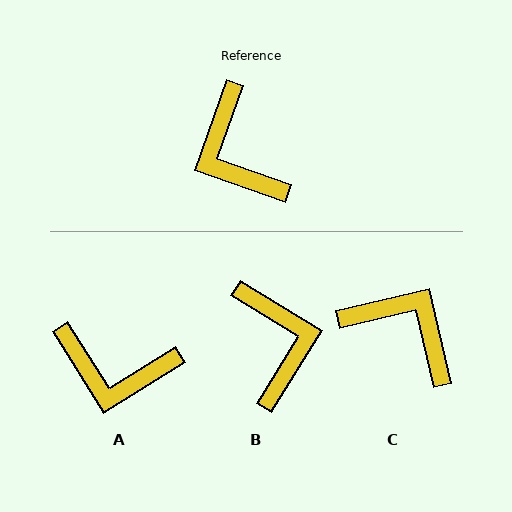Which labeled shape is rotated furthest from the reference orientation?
B, about 168 degrees away.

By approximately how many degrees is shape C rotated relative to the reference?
Approximately 148 degrees clockwise.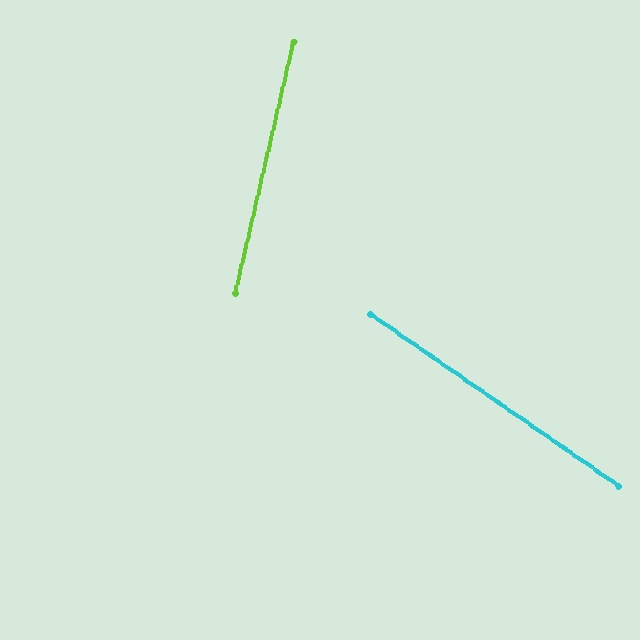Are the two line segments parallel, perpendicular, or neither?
Neither parallel nor perpendicular — they differ by about 68°.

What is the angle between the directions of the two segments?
Approximately 68 degrees.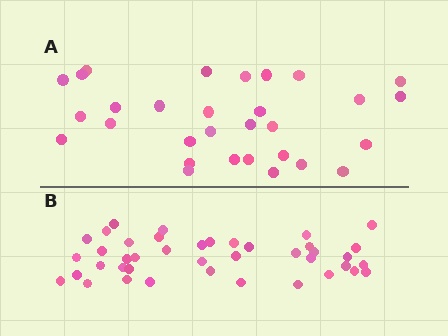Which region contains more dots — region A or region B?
Region B (the bottom region) has more dots.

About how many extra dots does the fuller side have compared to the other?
Region B has roughly 12 or so more dots than region A.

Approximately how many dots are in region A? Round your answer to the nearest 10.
About 30 dots.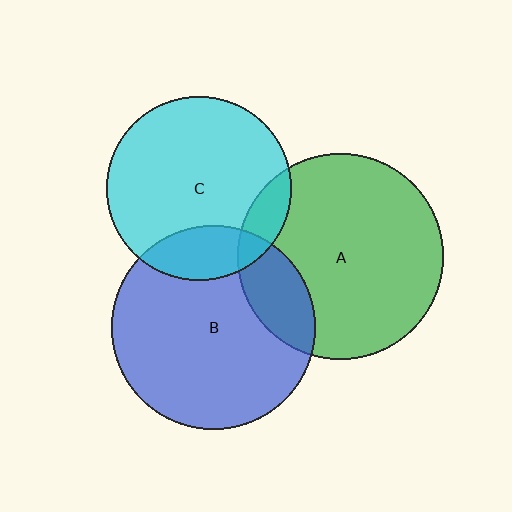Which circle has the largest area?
Circle A (green).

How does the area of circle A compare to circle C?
Approximately 1.3 times.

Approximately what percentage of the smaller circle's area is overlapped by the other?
Approximately 20%.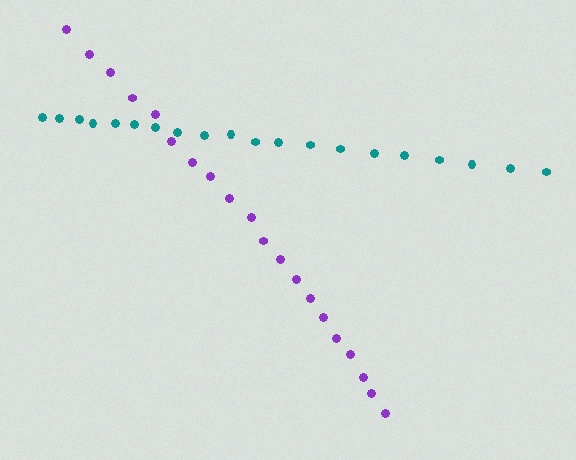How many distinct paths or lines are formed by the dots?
There are 2 distinct paths.